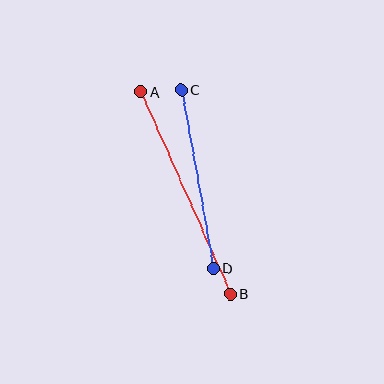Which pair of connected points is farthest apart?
Points A and B are farthest apart.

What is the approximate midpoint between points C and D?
The midpoint is at approximately (197, 179) pixels.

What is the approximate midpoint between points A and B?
The midpoint is at approximately (185, 193) pixels.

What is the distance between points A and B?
The distance is approximately 221 pixels.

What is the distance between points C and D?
The distance is approximately 181 pixels.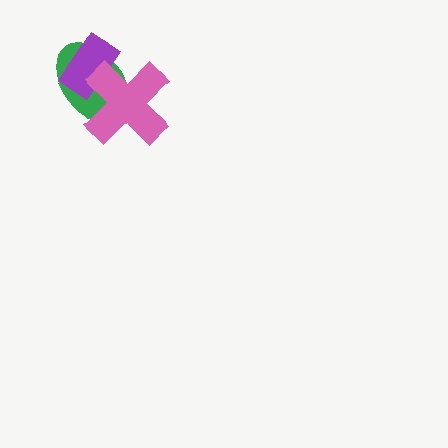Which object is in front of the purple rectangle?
The pink cross is in front of the purple rectangle.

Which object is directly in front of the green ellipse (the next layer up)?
The purple rectangle is directly in front of the green ellipse.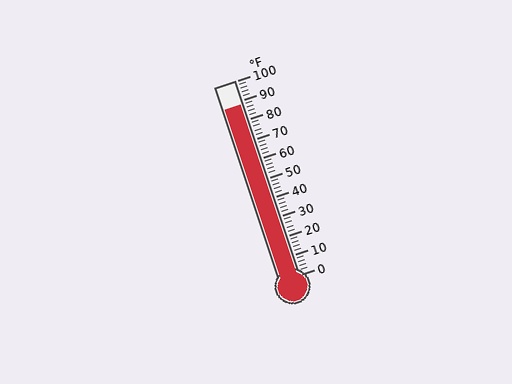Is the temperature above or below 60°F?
The temperature is above 60°F.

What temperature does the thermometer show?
The thermometer shows approximately 88°F.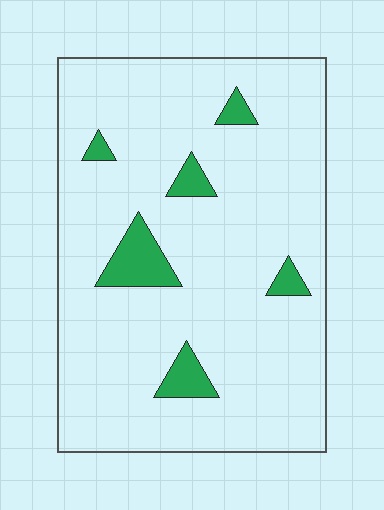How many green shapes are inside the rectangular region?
6.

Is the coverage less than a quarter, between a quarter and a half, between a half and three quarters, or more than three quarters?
Less than a quarter.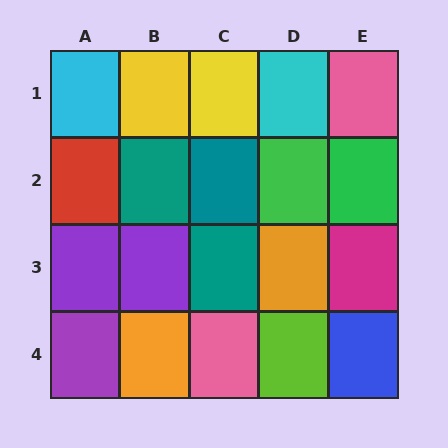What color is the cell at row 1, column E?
Pink.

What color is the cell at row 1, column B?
Yellow.